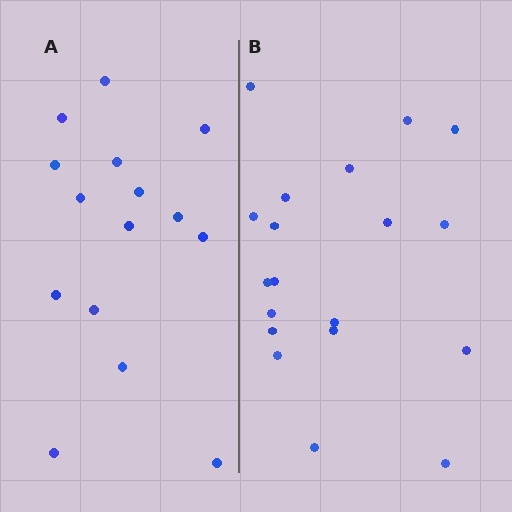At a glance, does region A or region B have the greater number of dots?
Region B (the right region) has more dots.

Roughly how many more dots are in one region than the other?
Region B has about 4 more dots than region A.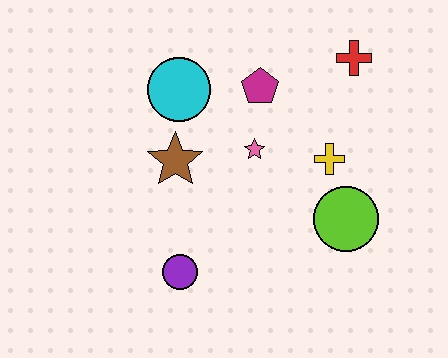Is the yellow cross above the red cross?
No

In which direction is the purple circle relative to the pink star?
The purple circle is below the pink star.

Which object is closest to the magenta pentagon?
The pink star is closest to the magenta pentagon.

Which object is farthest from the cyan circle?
The lime circle is farthest from the cyan circle.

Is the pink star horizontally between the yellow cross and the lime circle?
No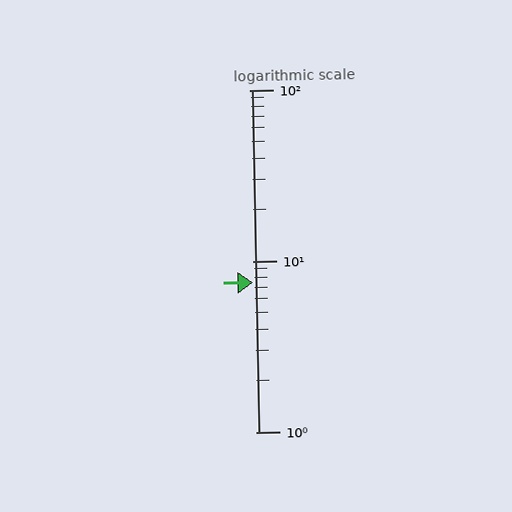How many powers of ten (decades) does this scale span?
The scale spans 2 decades, from 1 to 100.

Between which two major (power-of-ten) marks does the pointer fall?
The pointer is between 1 and 10.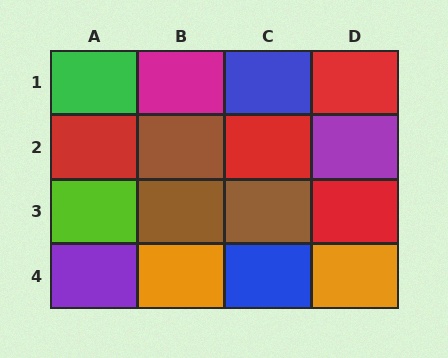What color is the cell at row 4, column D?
Orange.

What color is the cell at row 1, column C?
Blue.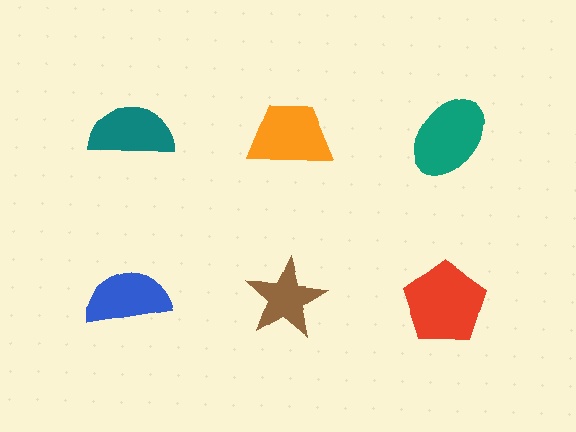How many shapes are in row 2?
3 shapes.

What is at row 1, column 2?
An orange trapezoid.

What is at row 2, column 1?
A blue semicircle.